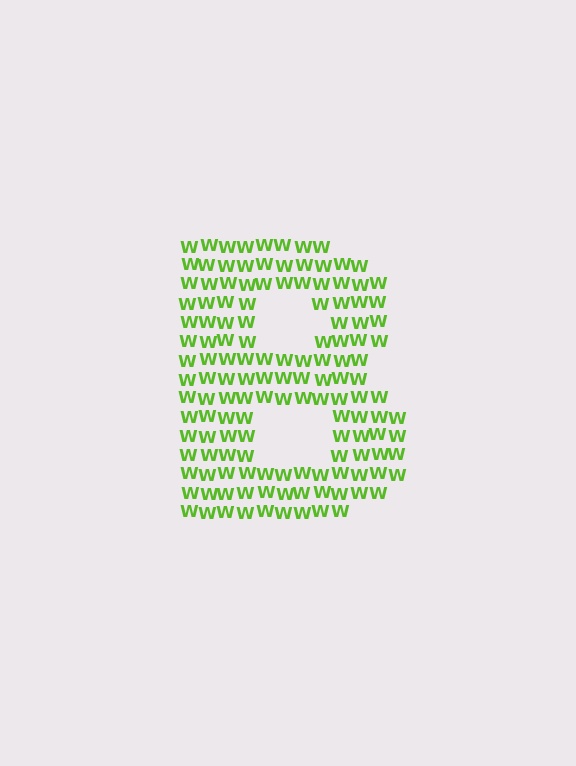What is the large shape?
The large shape is the letter B.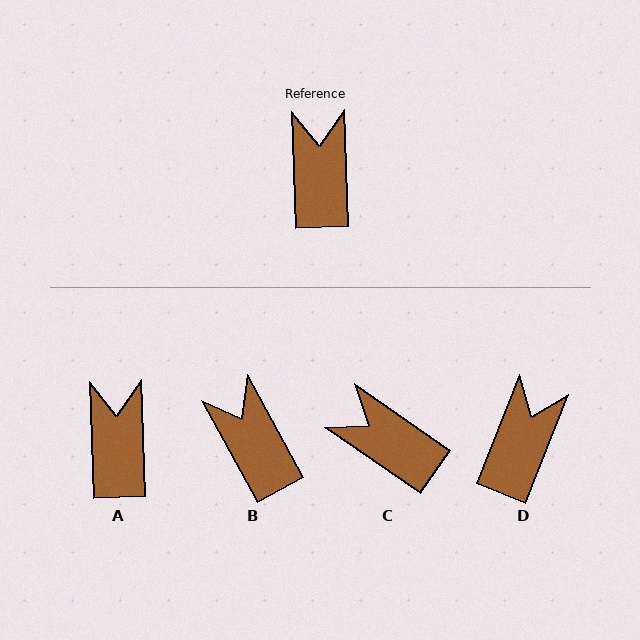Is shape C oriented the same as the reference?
No, it is off by about 53 degrees.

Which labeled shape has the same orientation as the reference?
A.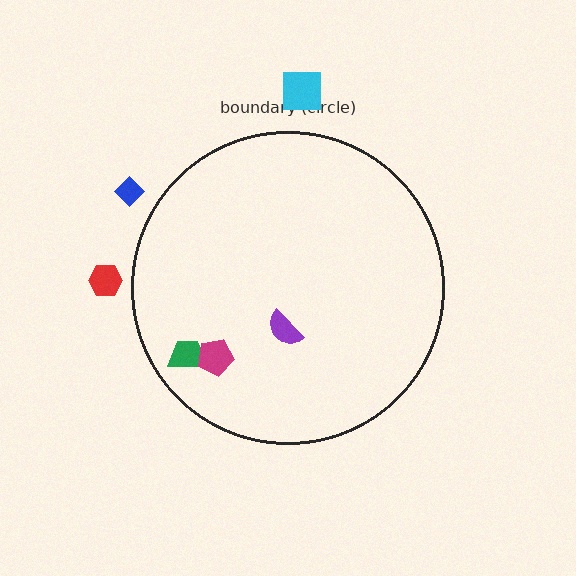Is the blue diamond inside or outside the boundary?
Outside.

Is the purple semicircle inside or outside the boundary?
Inside.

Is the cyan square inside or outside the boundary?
Outside.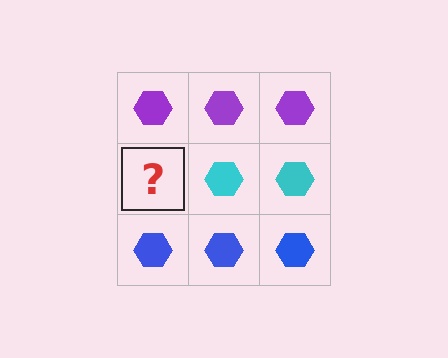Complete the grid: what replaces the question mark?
The question mark should be replaced with a cyan hexagon.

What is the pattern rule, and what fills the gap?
The rule is that each row has a consistent color. The gap should be filled with a cyan hexagon.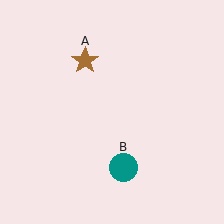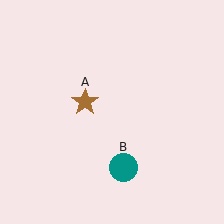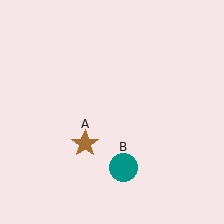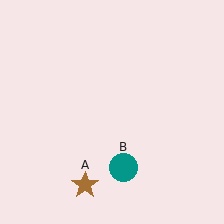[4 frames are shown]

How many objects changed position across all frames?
1 object changed position: brown star (object A).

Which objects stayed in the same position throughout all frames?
Teal circle (object B) remained stationary.